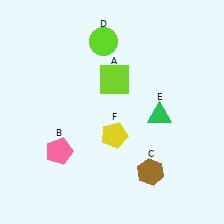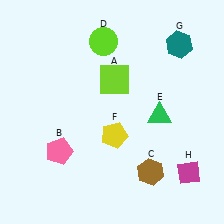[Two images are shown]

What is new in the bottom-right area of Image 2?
A magenta diamond (H) was added in the bottom-right area of Image 2.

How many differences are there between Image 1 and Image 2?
There are 2 differences between the two images.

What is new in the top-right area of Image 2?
A teal hexagon (G) was added in the top-right area of Image 2.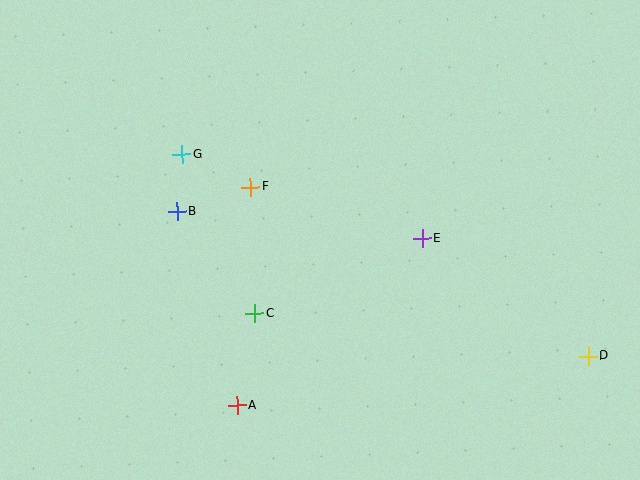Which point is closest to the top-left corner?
Point G is closest to the top-left corner.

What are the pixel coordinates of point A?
Point A is at (237, 406).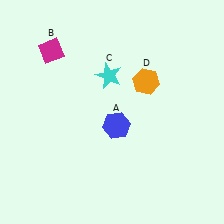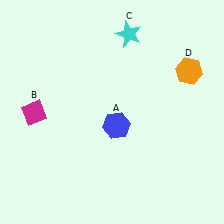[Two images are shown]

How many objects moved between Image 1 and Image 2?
3 objects moved between the two images.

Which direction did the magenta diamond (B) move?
The magenta diamond (B) moved down.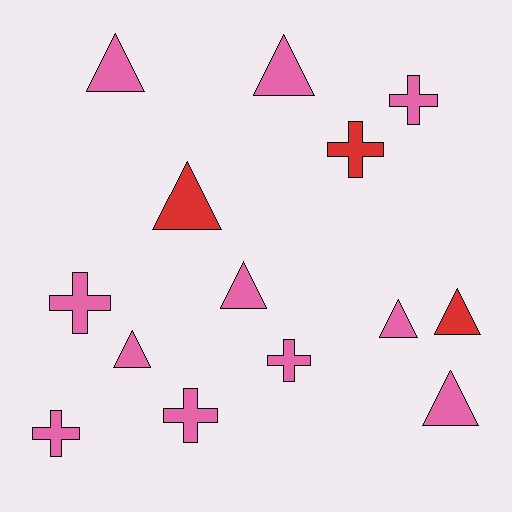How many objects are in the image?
There are 14 objects.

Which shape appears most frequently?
Triangle, with 8 objects.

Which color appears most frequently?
Pink, with 11 objects.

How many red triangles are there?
There are 2 red triangles.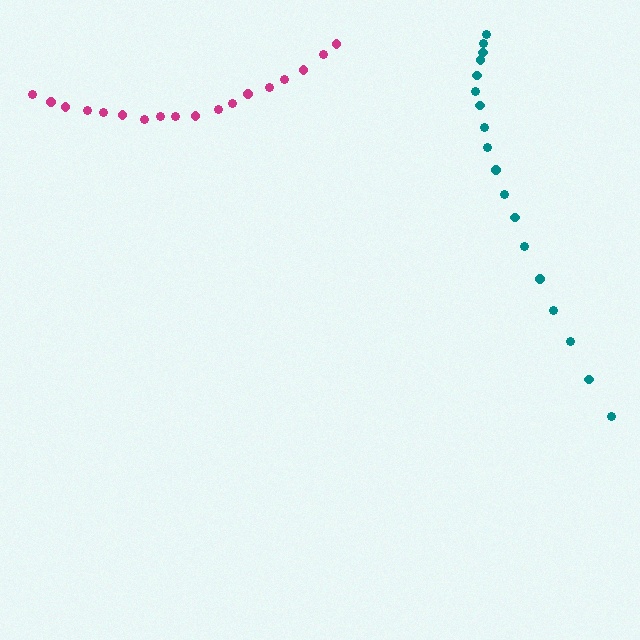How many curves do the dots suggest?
There are 2 distinct paths.